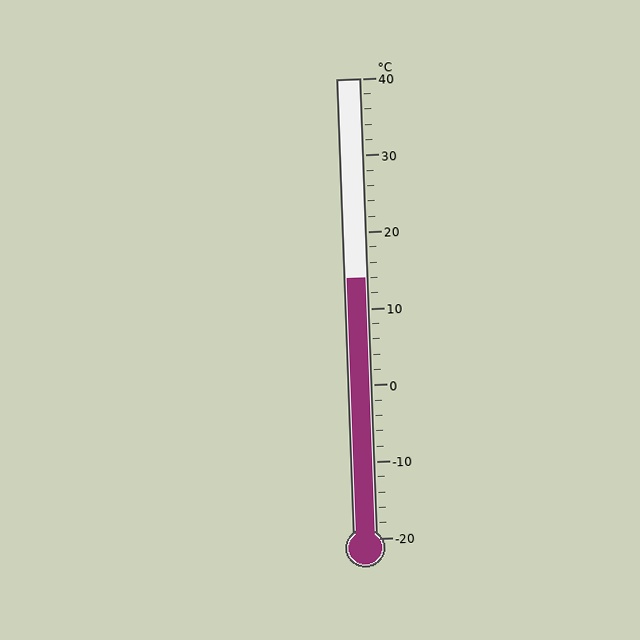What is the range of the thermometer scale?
The thermometer scale ranges from -20°C to 40°C.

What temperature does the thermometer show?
The thermometer shows approximately 14°C.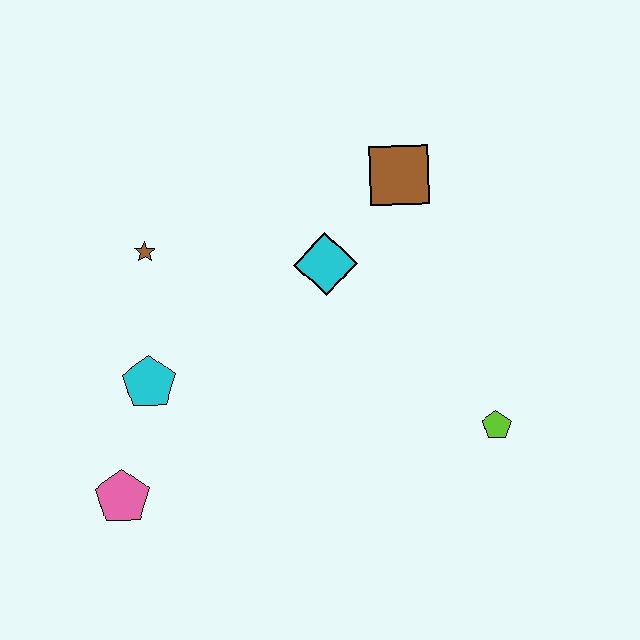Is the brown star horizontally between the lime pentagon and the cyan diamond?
No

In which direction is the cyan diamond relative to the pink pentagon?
The cyan diamond is above the pink pentagon.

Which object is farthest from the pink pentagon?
The brown square is farthest from the pink pentagon.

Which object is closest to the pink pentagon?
The cyan pentagon is closest to the pink pentagon.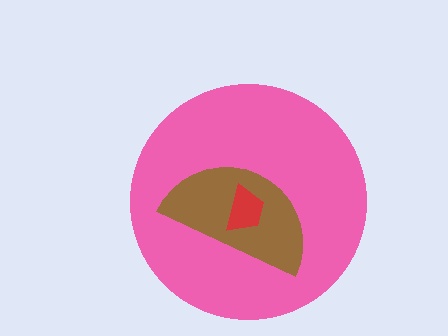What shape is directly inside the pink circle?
The brown semicircle.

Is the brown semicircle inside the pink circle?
Yes.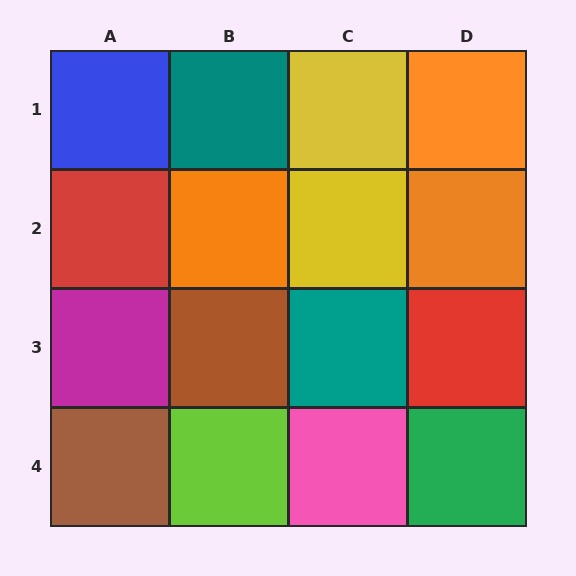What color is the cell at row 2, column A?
Red.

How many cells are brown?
2 cells are brown.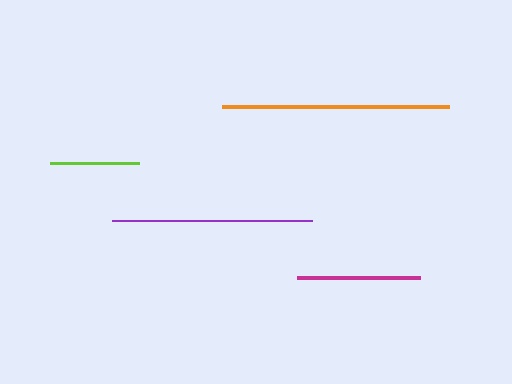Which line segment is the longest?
The orange line is the longest at approximately 227 pixels.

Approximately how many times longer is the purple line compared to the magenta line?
The purple line is approximately 1.6 times the length of the magenta line.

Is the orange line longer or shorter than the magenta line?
The orange line is longer than the magenta line.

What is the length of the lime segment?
The lime segment is approximately 89 pixels long.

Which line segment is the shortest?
The lime line is the shortest at approximately 89 pixels.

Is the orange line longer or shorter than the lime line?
The orange line is longer than the lime line.